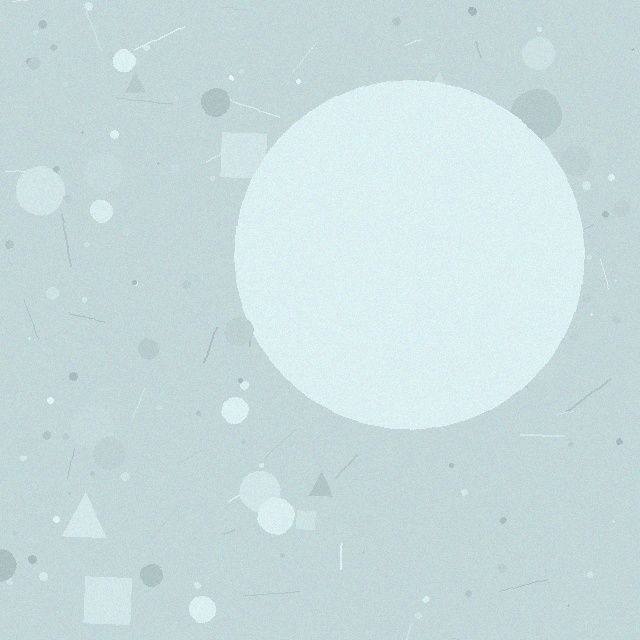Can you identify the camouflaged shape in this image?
The camouflaged shape is a circle.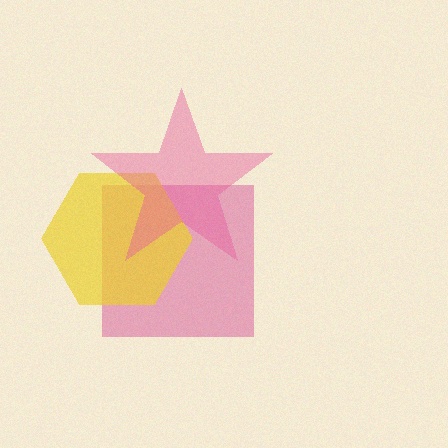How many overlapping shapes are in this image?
There are 3 overlapping shapes in the image.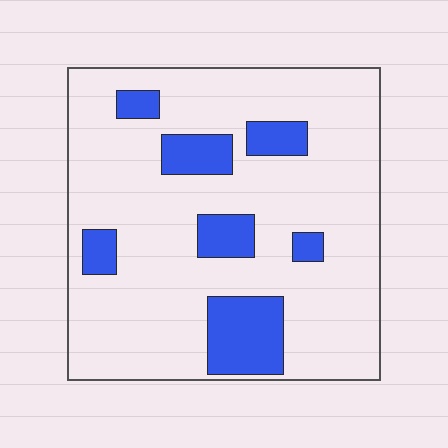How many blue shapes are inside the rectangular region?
7.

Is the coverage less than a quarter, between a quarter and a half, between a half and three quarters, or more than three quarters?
Less than a quarter.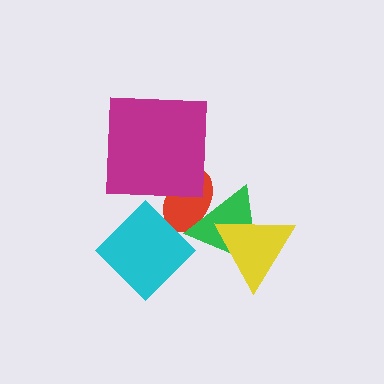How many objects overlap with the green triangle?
3 objects overlap with the green triangle.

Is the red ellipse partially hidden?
Yes, it is partially covered by another shape.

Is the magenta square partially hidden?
No, no other shape covers it.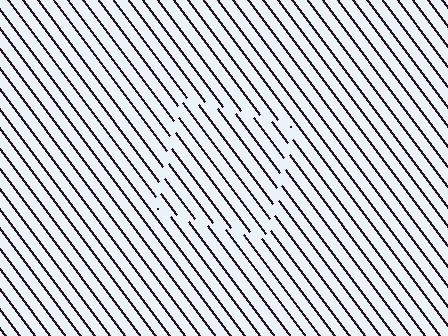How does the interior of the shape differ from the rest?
The interior of the shape contains the same grating, shifted by half a period — the contour is defined by the phase discontinuity where line-ends from the inner and outer gratings abut.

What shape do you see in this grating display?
An illusory square. The interior of the shape contains the same grating, shifted by half a period — the contour is defined by the phase discontinuity where line-ends from the inner and outer gratings abut.